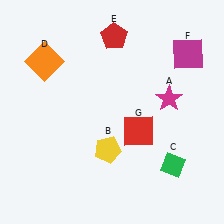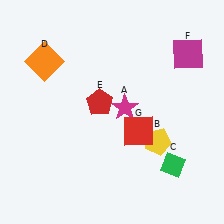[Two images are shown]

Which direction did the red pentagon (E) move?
The red pentagon (E) moved down.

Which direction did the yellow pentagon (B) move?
The yellow pentagon (B) moved right.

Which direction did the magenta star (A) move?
The magenta star (A) moved left.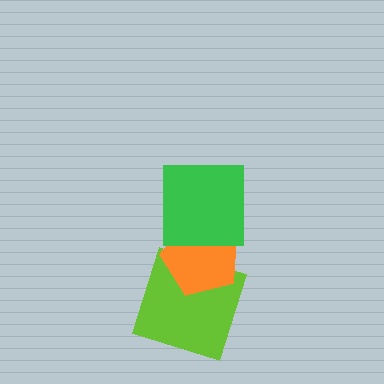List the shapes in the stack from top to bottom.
From top to bottom: the green square, the orange pentagon, the lime square.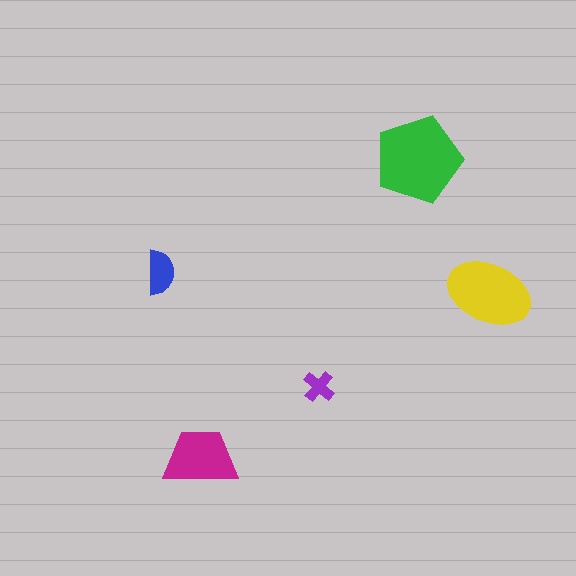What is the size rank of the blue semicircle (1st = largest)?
4th.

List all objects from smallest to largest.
The purple cross, the blue semicircle, the magenta trapezoid, the yellow ellipse, the green pentagon.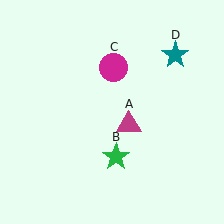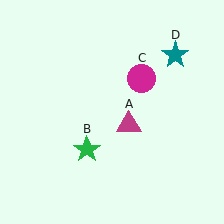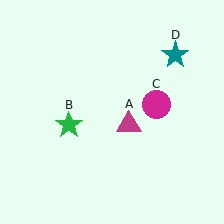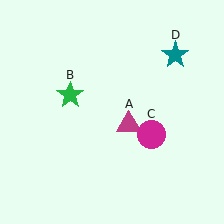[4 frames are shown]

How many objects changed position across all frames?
2 objects changed position: green star (object B), magenta circle (object C).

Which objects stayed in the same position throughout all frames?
Magenta triangle (object A) and teal star (object D) remained stationary.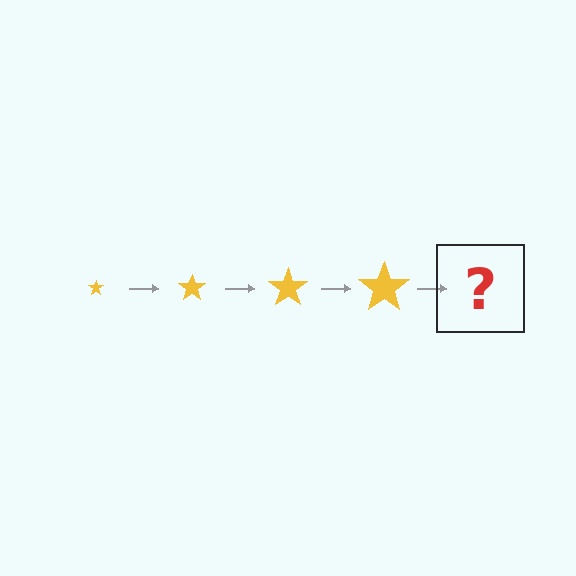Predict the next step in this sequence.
The next step is a yellow star, larger than the previous one.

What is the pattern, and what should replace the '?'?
The pattern is that the star gets progressively larger each step. The '?' should be a yellow star, larger than the previous one.